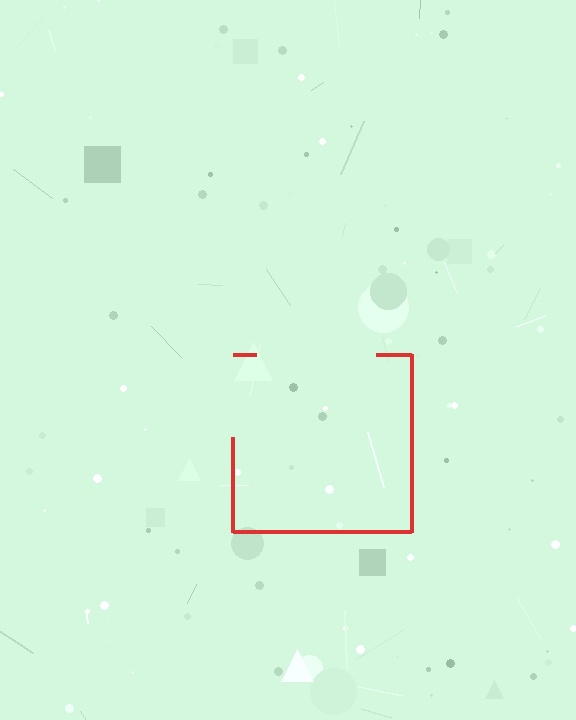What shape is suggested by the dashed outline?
The dashed outline suggests a square.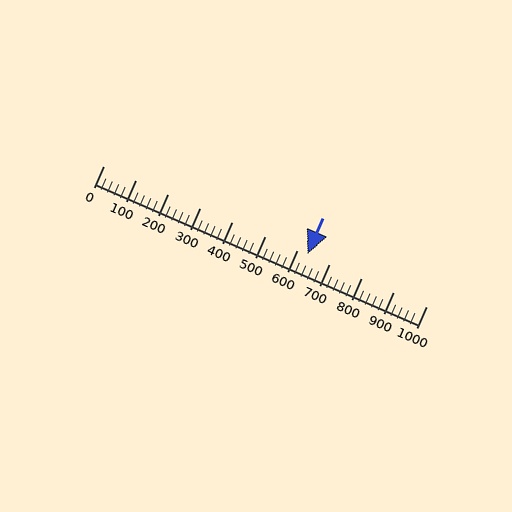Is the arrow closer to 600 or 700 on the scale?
The arrow is closer to 600.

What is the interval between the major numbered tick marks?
The major tick marks are spaced 100 units apart.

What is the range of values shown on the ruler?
The ruler shows values from 0 to 1000.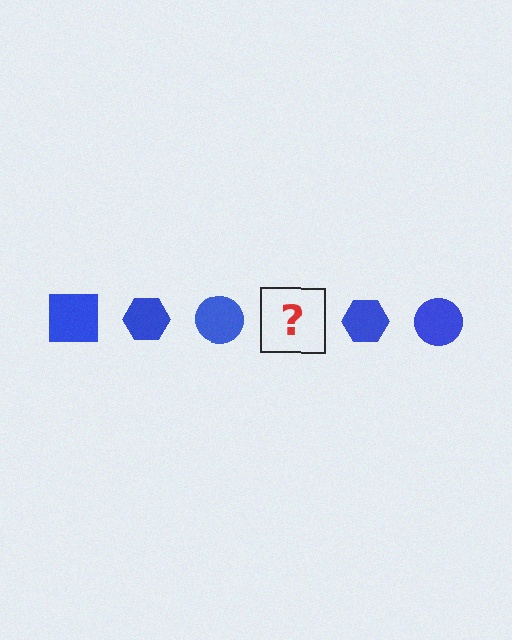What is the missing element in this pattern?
The missing element is a blue square.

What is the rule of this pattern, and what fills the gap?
The rule is that the pattern cycles through square, hexagon, circle shapes in blue. The gap should be filled with a blue square.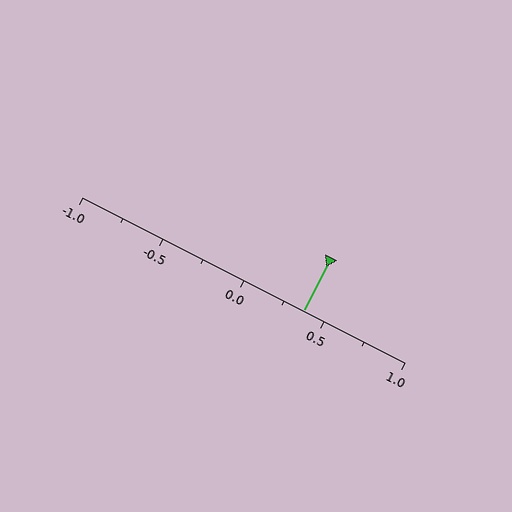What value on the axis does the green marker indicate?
The marker indicates approximately 0.38.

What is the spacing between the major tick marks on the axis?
The major ticks are spaced 0.5 apart.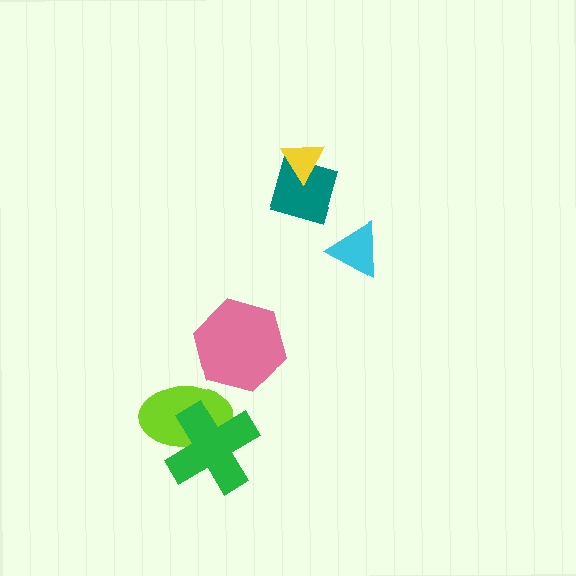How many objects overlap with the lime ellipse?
1 object overlaps with the lime ellipse.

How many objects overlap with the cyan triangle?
0 objects overlap with the cyan triangle.